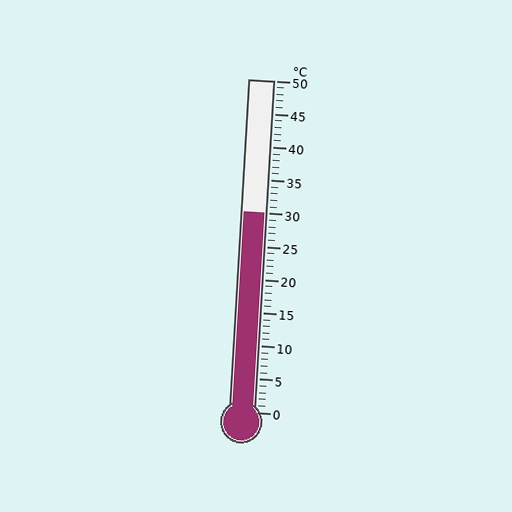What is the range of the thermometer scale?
The thermometer scale ranges from 0°C to 50°C.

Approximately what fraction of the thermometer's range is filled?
The thermometer is filled to approximately 60% of its range.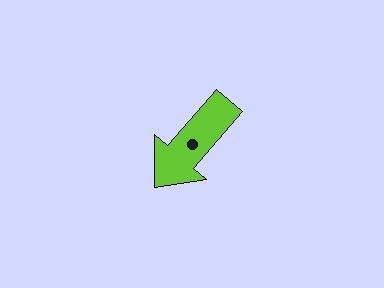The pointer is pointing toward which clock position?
Roughly 7 o'clock.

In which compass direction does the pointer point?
Southwest.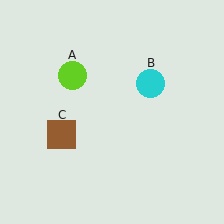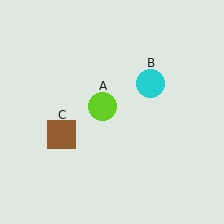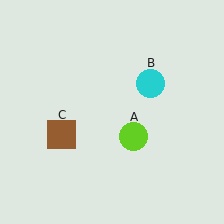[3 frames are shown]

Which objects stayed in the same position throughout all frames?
Cyan circle (object B) and brown square (object C) remained stationary.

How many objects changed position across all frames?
1 object changed position: lime circle (object A).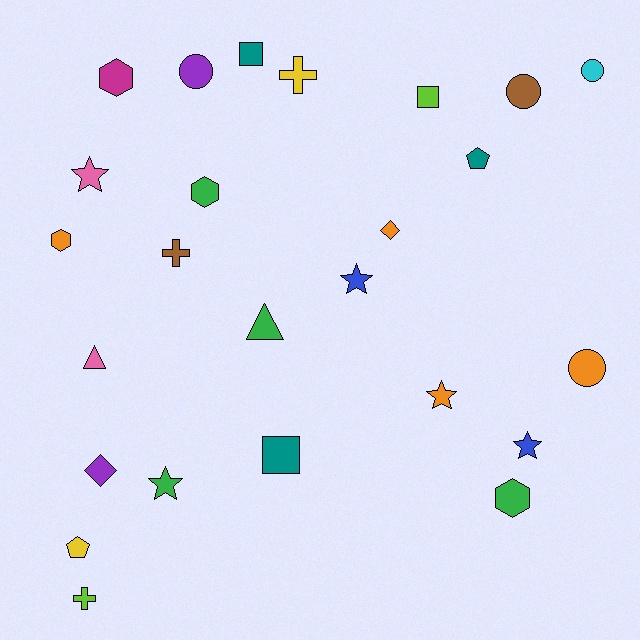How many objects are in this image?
There are 25 objects.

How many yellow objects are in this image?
There are 2 yellow objects.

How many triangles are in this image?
There are 2 triangles.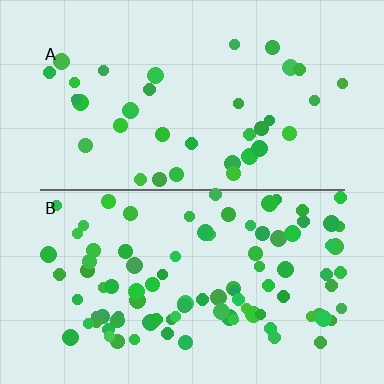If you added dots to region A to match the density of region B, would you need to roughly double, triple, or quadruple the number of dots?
Approximately triple.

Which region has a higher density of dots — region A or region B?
B (the bottom).